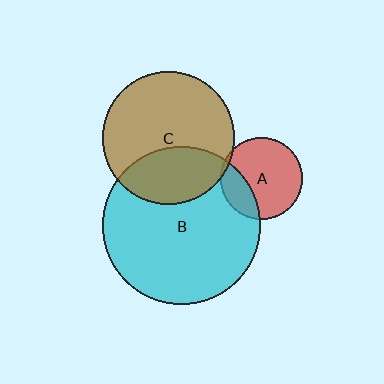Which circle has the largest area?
Circle B (cyan).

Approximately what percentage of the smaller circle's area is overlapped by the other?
Approximately 5%.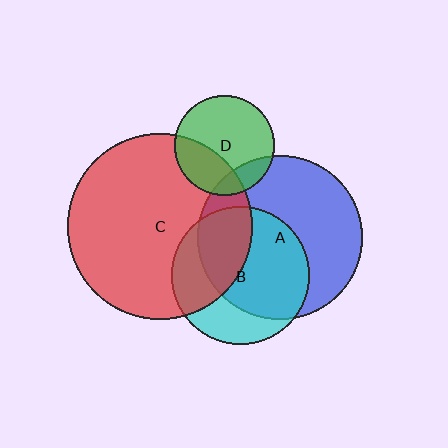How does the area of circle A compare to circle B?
Approximately 1.4 times.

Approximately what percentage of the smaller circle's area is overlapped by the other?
Approximately 30%.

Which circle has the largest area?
Circle C (red).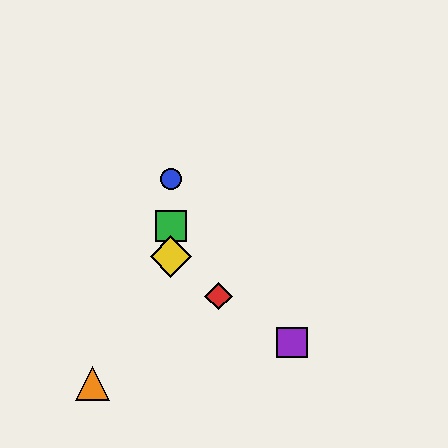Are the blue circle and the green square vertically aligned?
Yes, both are at x≈171.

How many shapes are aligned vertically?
3 shapes (the blue circle, the green square, the yellow diamond) are aligned vertically.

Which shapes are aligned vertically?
The blue circle, the green square, the yellow diamond are aligned vertically.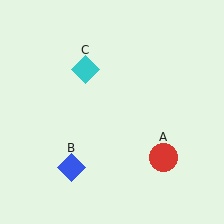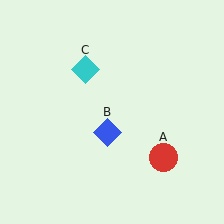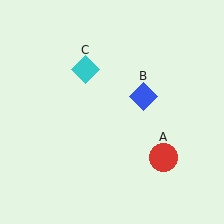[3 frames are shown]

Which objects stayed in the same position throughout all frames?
Red circle (object A) and cyan diamond (object C) remained stationary.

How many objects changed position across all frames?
1 object changed position: blue diamond (object B).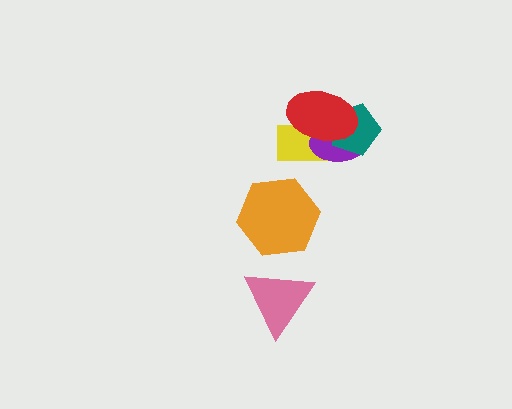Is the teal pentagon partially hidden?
Yes, it is partially covered by another shape.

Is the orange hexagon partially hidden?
No, no other shape covers it.